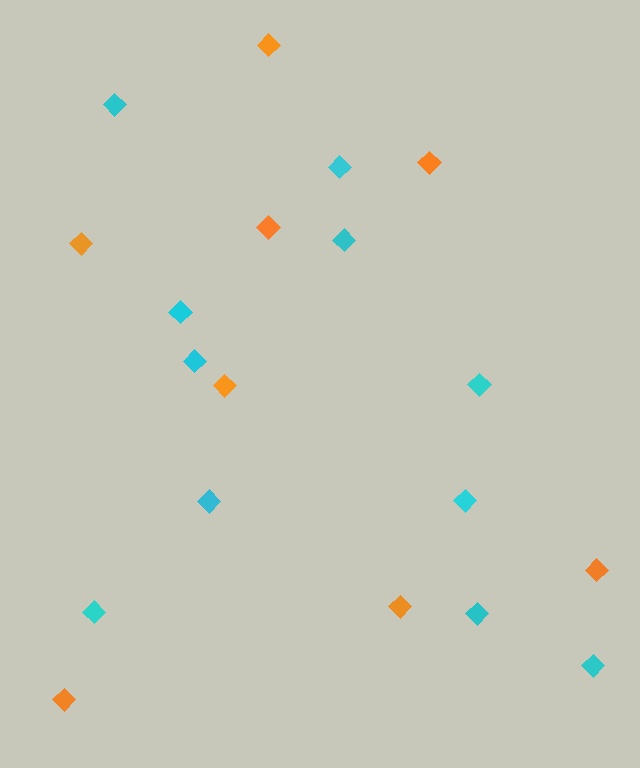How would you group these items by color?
There are 2 groups: one group of cyan diamonds (11) and one group of orange diamonds (8).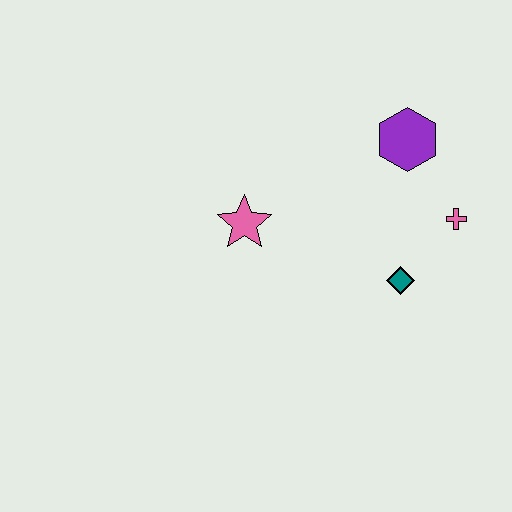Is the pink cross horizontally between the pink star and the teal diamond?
No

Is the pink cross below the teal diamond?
No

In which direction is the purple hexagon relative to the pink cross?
The purple hexagon is above the pink cross.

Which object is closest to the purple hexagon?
The pink cross is closest to the purple hexagon.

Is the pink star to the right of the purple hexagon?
No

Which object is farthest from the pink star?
The pink cross is farthest from the pink star.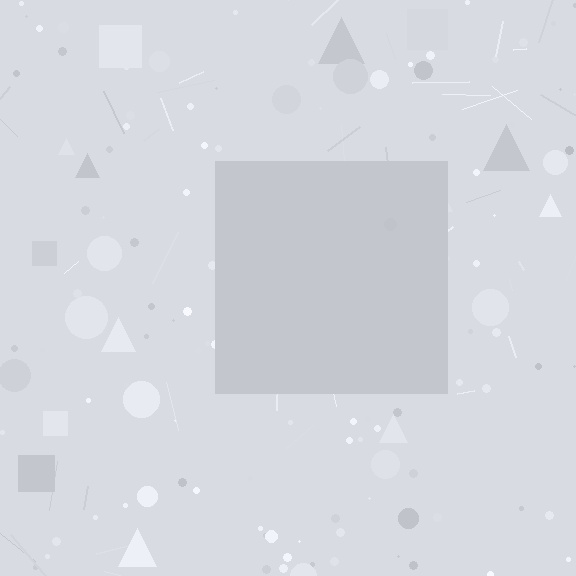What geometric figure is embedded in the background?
A square is embedded in the background.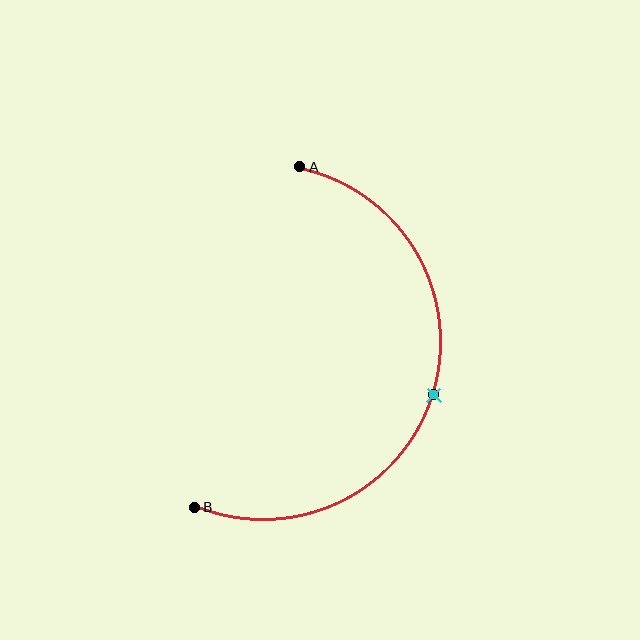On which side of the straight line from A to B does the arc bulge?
The arc bulges to the right of the straight line connecting A and B.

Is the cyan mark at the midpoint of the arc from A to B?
Yes. The cyan mark lies on the arc at equal arc-length from both A and B — it is the arc midpoint.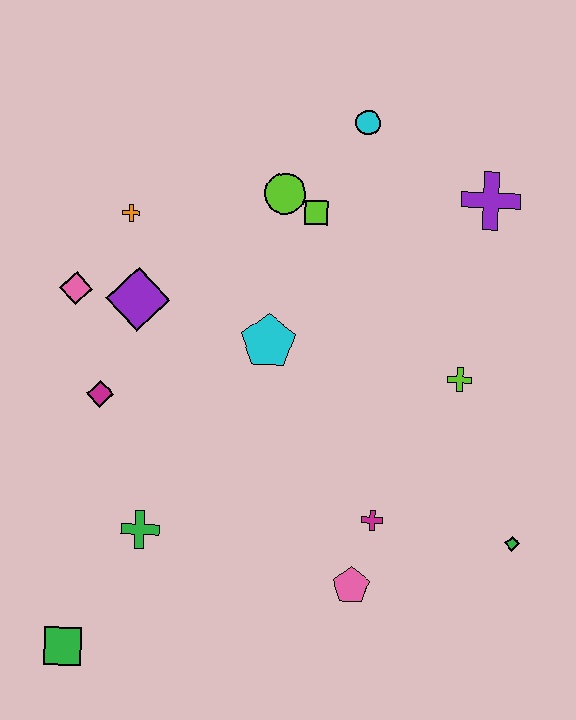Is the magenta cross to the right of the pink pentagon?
Yes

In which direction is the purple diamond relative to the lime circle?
The purple diamond is to the left of the lime circle.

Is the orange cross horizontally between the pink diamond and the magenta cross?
Yes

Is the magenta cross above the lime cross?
No